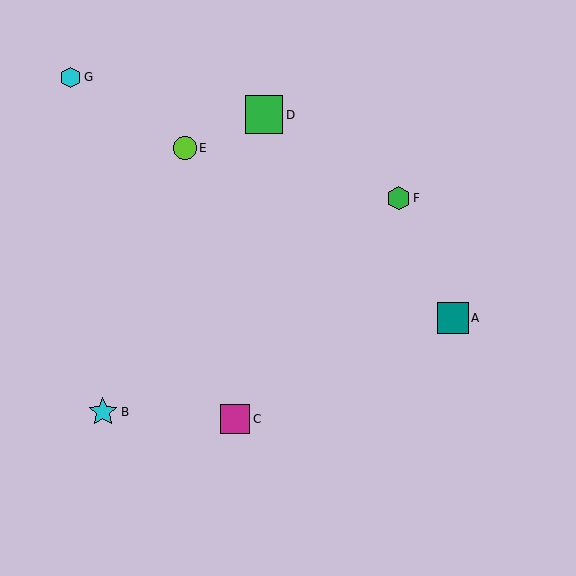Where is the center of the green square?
The center of the green square is at (264, 115).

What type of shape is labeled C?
Shape C is a magenta square.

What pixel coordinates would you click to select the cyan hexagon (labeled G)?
Click at (70, 77) to select the cyan hexagon G.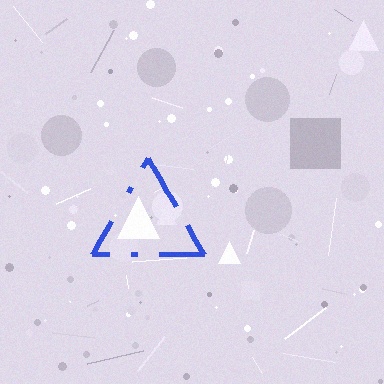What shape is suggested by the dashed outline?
The dashed outline suggests a triangle.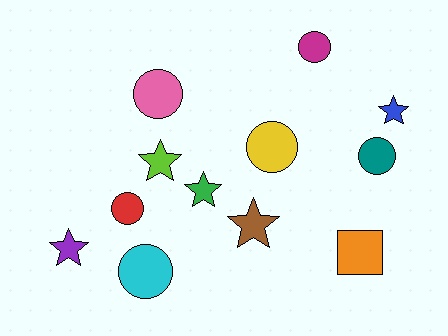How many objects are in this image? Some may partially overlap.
There are 12 objects.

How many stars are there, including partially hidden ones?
There are 5 stars.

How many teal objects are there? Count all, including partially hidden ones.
There is 1 teal object.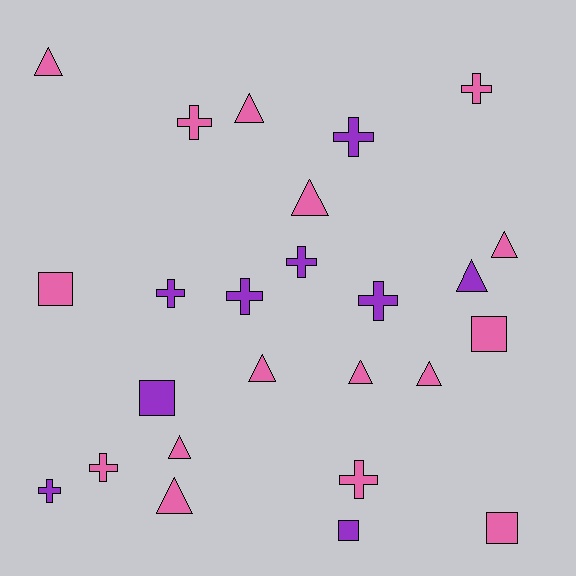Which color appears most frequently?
Pink, with 16 objects.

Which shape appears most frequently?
Cross, with 10 objects.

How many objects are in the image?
There are 25 objects.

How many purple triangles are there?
There is 1 purple triangle.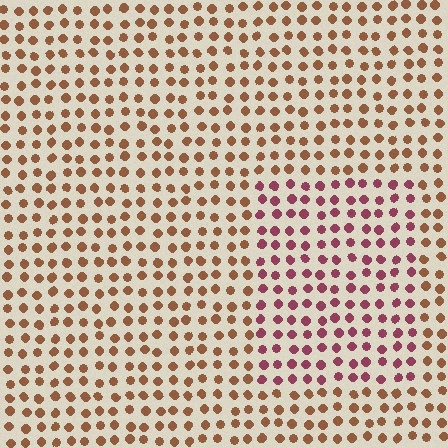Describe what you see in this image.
The image is filled with small brown elements in a uniform arrangement. A rectangle-shaped region is visible where the elements are tinted to a slightly different hue, forming a subtle color boundary.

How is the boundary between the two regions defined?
The boundary is defined purely by a slight shift in hue (about 42 degrees). Spacing, size, and orientation are identical on both sides.